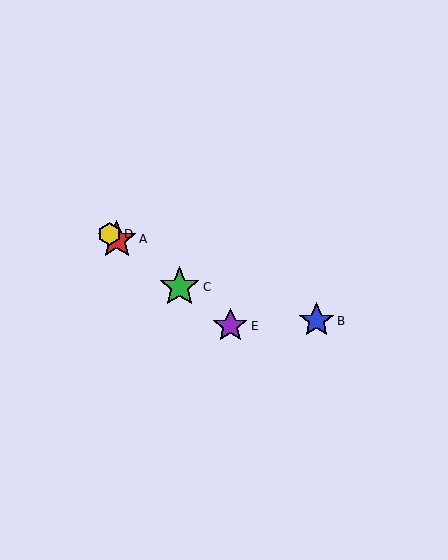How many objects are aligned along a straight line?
4 objects (A, C, D, E) are aligned along a straight line.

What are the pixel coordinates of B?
Object B is at (316, 321).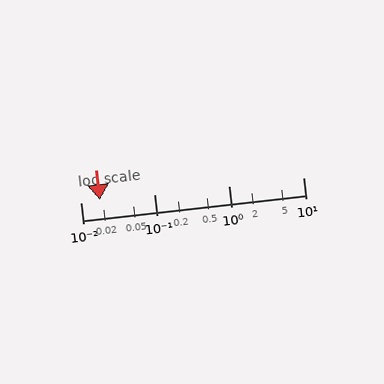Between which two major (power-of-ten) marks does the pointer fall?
The pointer is between 0.01 and 0.1.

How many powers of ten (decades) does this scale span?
The scale spans 3 decades, from 0.01 to 10.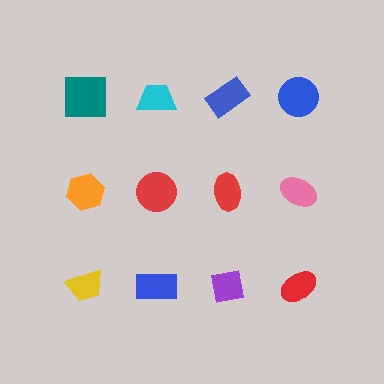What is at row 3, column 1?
A yellow trapezoid.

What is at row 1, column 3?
A blue rectangle.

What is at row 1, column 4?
A blue circle.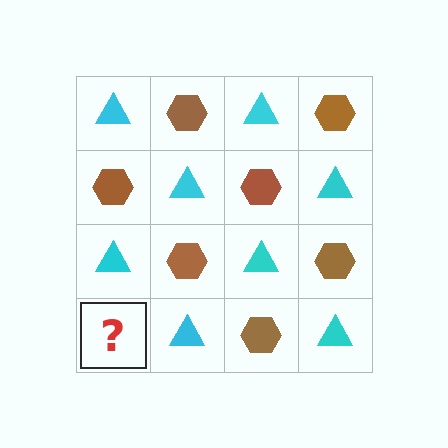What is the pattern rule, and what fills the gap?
The rule is that it alternates cyan triangle and brown hexagon in a checkerboard pattern. The gap should be filled with a brown hexagon.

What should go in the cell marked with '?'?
The missing cell should contain a brown hexagon.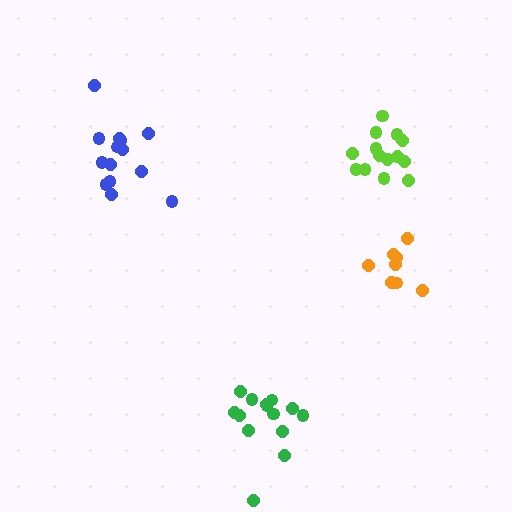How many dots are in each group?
Group 1: 14 dots, Group 2: 14 dots, Group 3: 8 dots, Group 4: 14 dots (50 total).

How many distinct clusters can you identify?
There are 4 distinct clusters.